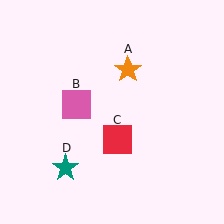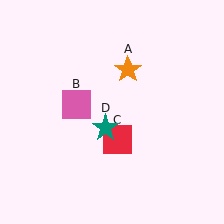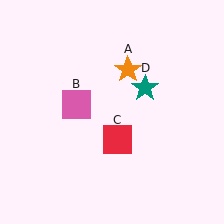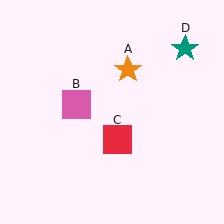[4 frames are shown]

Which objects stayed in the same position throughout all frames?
Orange star (object A) and pink square (object B) and red square (object C) remained stationary.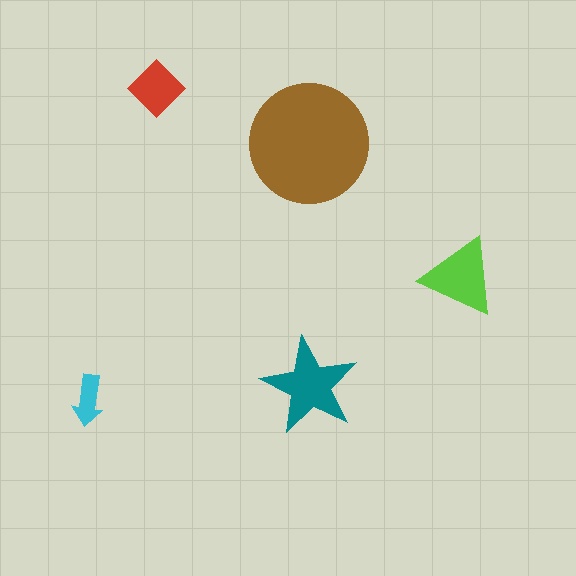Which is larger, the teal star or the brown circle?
The brown circle.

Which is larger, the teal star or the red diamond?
The teal star.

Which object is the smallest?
The cyan arrow.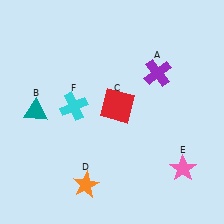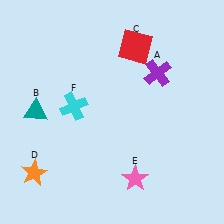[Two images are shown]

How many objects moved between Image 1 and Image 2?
3 objects moved between the two images.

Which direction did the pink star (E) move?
The pink star (E) moved left.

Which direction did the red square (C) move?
The red square (C) moved up.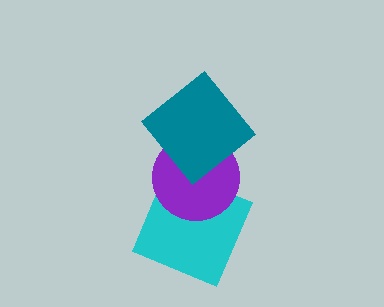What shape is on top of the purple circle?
The teal diamond is on top of the purple circle.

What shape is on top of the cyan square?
The purple circle is on top of the cyan square.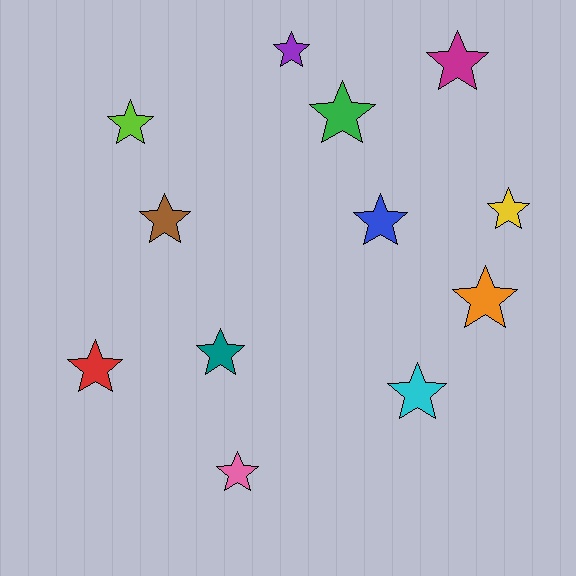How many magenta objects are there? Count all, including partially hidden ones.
There is 1 magenta object.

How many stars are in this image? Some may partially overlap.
There are 12 stars.